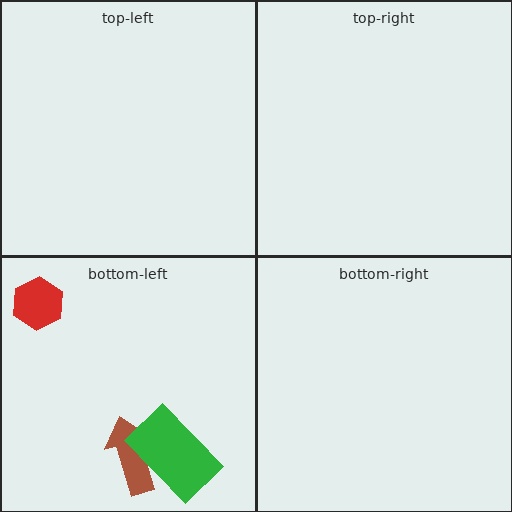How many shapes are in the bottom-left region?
3.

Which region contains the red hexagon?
The bottom-left region.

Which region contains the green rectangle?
The bottom-left region.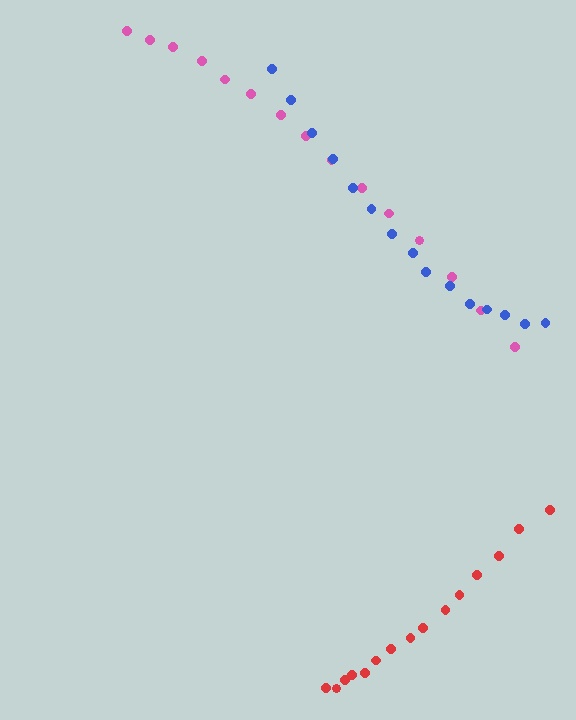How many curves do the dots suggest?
There are 3 distinct paths.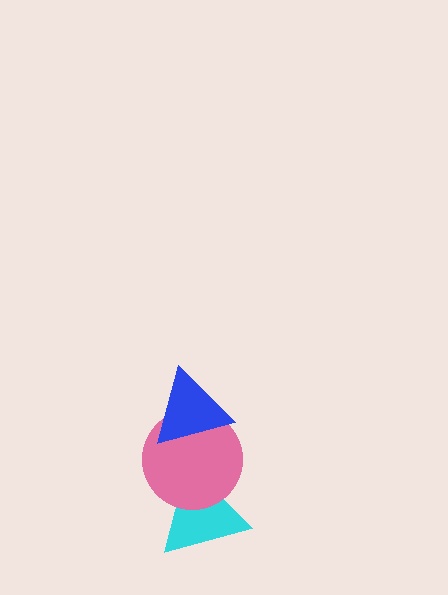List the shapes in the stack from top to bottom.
From top to bottom: the blue triangle, the pink circle, the cyan triangle.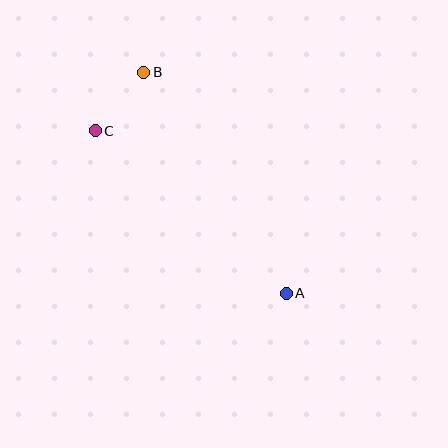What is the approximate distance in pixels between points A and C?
The distance between A and C is approximately 251 pixels.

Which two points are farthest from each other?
Points A and B are farthest from each other.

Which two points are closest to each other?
Points B and C are closest to each other.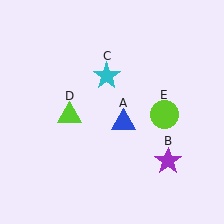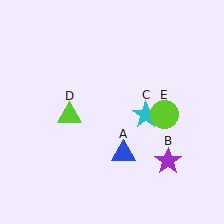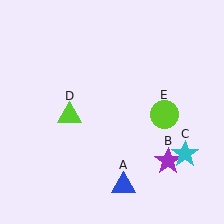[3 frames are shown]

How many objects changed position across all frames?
2 objects changed position: blue triangle (object A), cyan star (object C).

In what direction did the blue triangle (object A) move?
The blue triangle (object A) moved down.